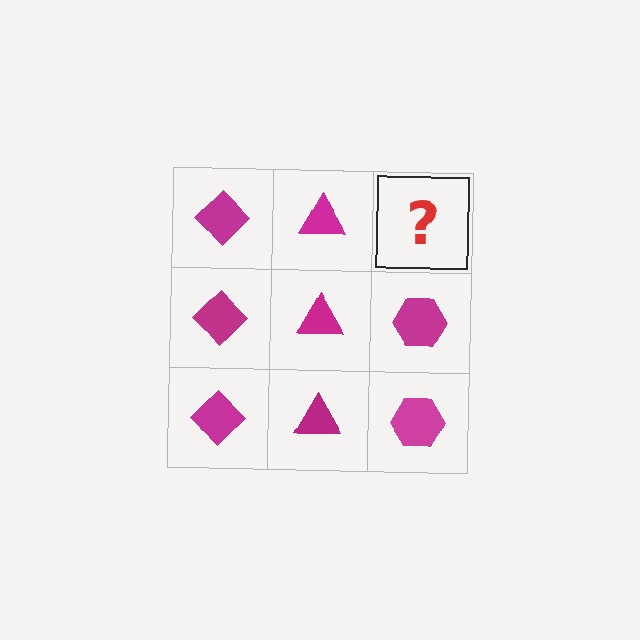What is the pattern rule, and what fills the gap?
The rule is that each column has a consistent shape. The gap should be filled with a magenta hexagon.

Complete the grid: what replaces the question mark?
The question mark should be replaced with a magenta hexagon.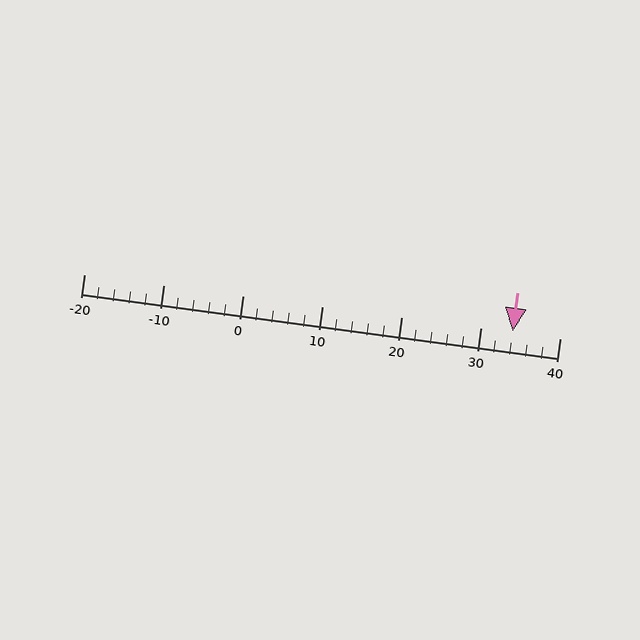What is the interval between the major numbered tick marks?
The major tick marks are spaced 10 units apart.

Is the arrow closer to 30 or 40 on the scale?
The arrow is closer to 30.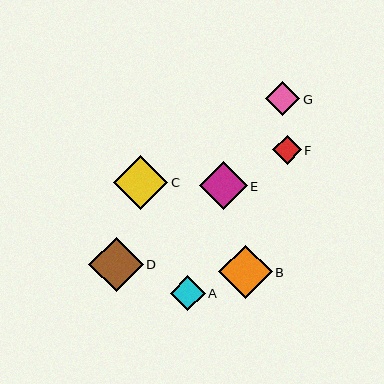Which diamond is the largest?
Diamond D is the largest with a size of approximately 54 pixels.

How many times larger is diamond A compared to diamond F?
Diamond A is approximately 1.2 times the size of diamond F.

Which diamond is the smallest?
Diamond F is the smallest with a size of approximately 28 pixels.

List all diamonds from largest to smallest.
From largest to smallest: D, C, B, E, A, G, F.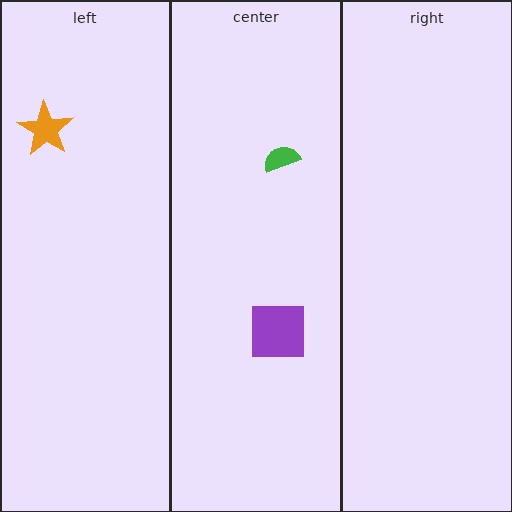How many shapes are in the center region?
2.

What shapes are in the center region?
The green semicircle, the purple square.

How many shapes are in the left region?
1.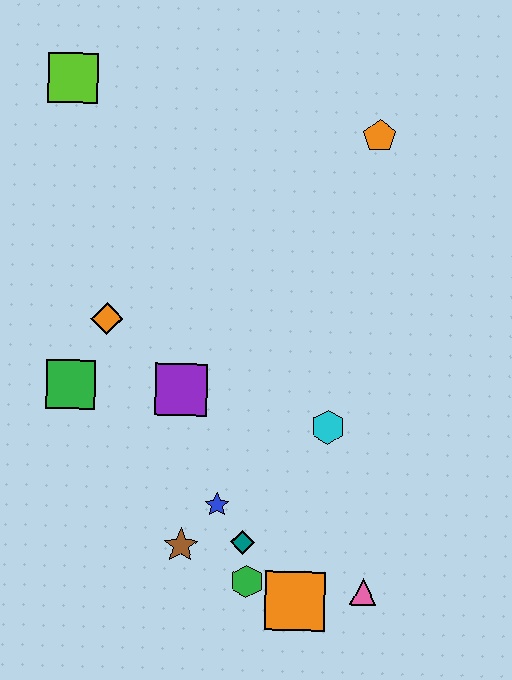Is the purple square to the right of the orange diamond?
Yes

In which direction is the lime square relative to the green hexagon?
The lime square is above the green hexagon.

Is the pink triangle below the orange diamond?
Yes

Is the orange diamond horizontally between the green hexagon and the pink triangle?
No